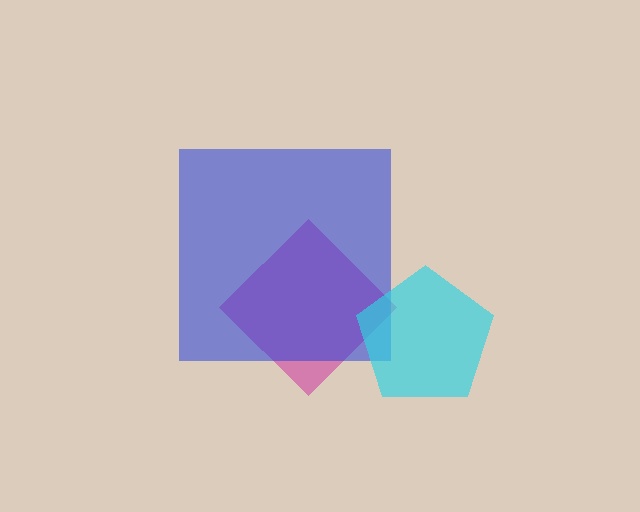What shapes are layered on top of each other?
The layered shapes are: a magenta diamond, a blue square, a cyan pentagon.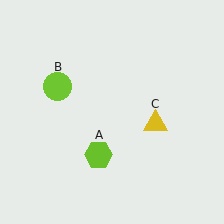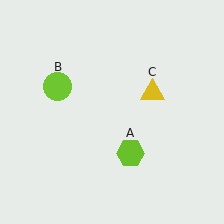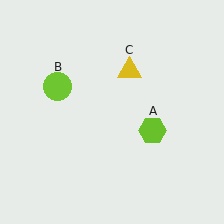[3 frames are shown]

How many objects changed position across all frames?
2 objects changed position: lime hexagon (object A), yellow triangle (object C).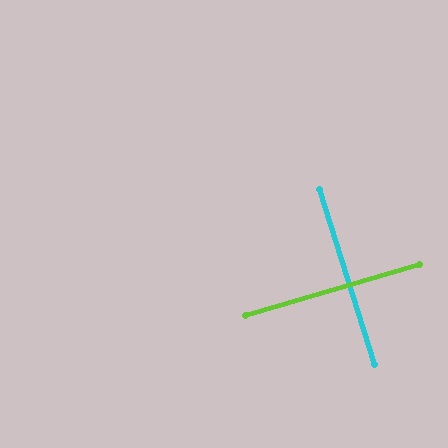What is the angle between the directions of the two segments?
Approximately 89 degrees.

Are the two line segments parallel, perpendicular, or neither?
Perpendicular — they meet at approximately 89°.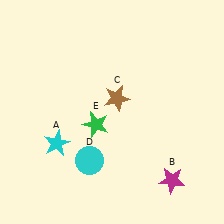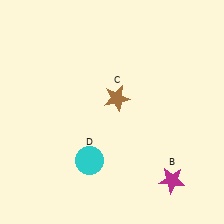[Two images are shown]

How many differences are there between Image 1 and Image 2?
There are 2 differences between the two images.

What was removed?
The green star (E), the cyan star (A) were removed in Image 2.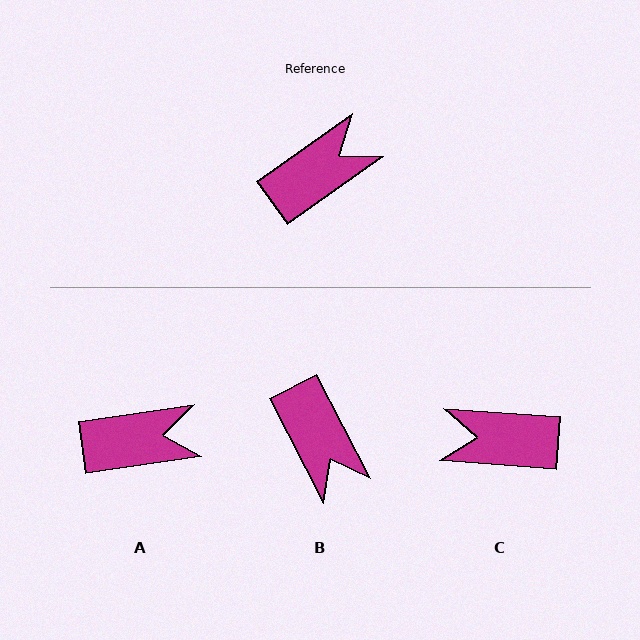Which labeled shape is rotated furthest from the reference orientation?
C, about 140 degrees away.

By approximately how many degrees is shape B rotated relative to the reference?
Approximately 98 degrees clockwise.